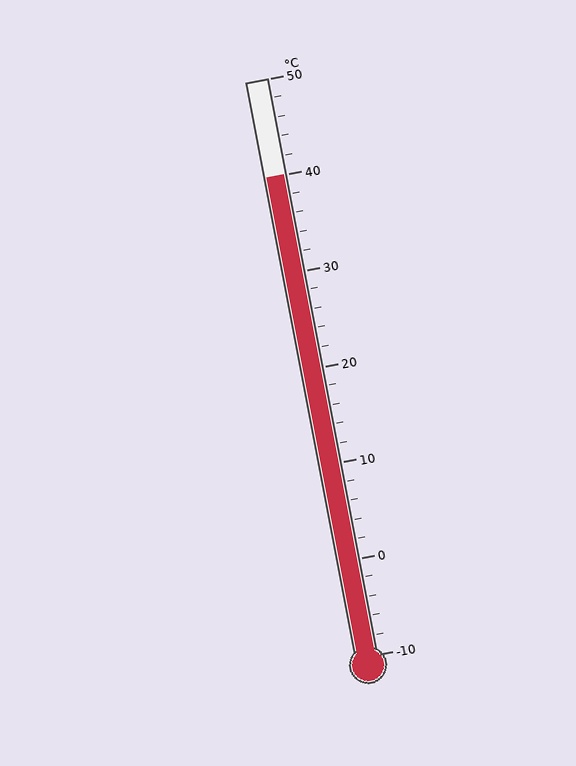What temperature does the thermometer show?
The thermometer shows approximately 40°C.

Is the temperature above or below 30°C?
The temperature is above 30°C.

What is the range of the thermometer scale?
The thermometer scale ranges from -10°C to 50°C.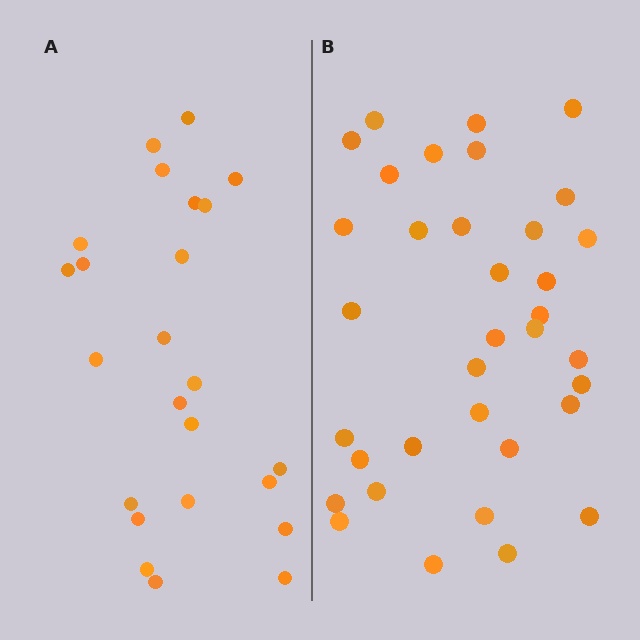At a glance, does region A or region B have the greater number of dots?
Region B (the right region) has more dots.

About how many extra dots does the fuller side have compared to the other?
Region B has roughly 12 or so more dots than region A.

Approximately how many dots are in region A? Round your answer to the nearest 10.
About 20 dots. (The exact count is 24, which rounds to 20.)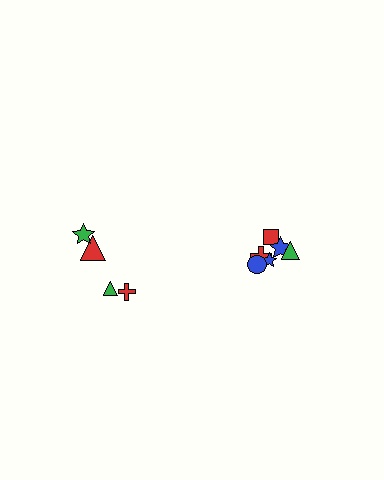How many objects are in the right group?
There are 6 objects.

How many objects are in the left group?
There are 4 objects.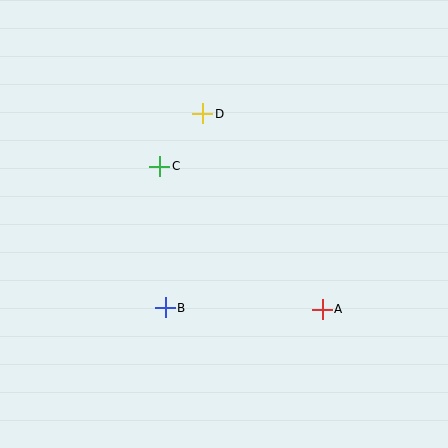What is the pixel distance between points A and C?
The distance between A and C is 217 pixels.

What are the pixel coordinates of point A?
Point A is at (322, 309).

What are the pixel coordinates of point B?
Point B is at (165, 308).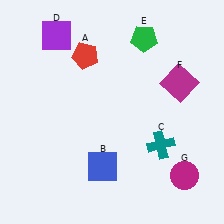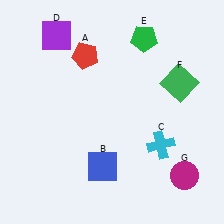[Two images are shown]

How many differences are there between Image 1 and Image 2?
There are 2 differences between the two images.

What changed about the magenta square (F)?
In Image 1, F is magenta. In Image 2, it changed to green.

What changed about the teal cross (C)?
In Image 1, C is teal. In Image 2, it changed to cyan.